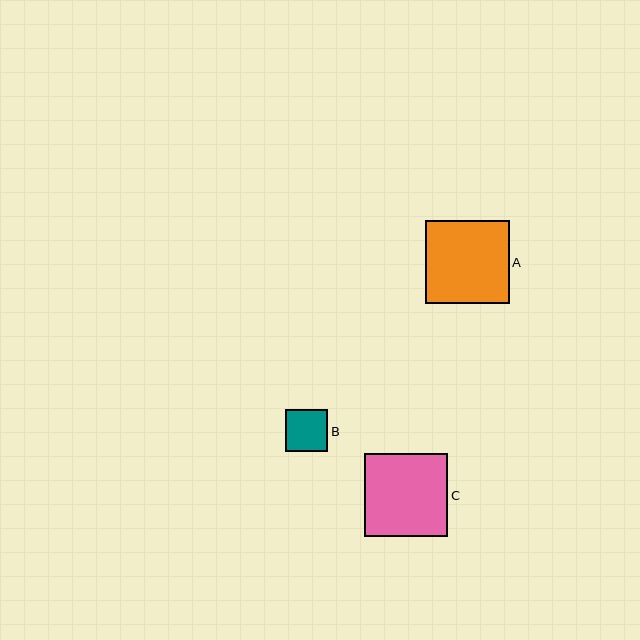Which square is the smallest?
Square B is the smallest with a size of approximately 42 pixels.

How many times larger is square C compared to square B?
Square C is approximately 2.0 times the size of square B.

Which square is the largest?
Square A is the largest with a size of approximately 83 pixels.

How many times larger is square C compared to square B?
Square C is approximately 2.0 times the size of square B.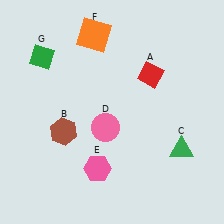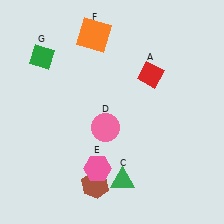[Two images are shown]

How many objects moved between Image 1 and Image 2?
2 objects moved between the two images.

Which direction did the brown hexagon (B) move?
The brown hexagon (B) moved down.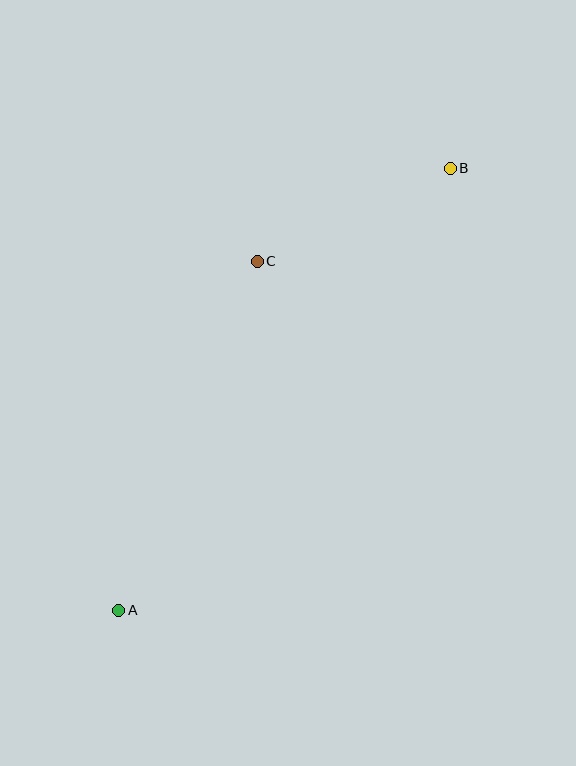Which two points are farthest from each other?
Points A and B are farthest from each other.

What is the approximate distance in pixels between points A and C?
The distance between A and C is approximately 376 pixels.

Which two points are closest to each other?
Points B and C are closest to each other.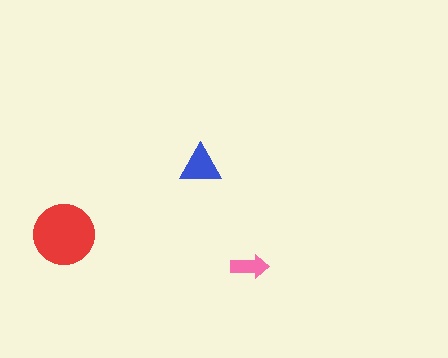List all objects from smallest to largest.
The pink arrow, the blue triangle, the red circle.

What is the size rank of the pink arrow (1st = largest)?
3rd.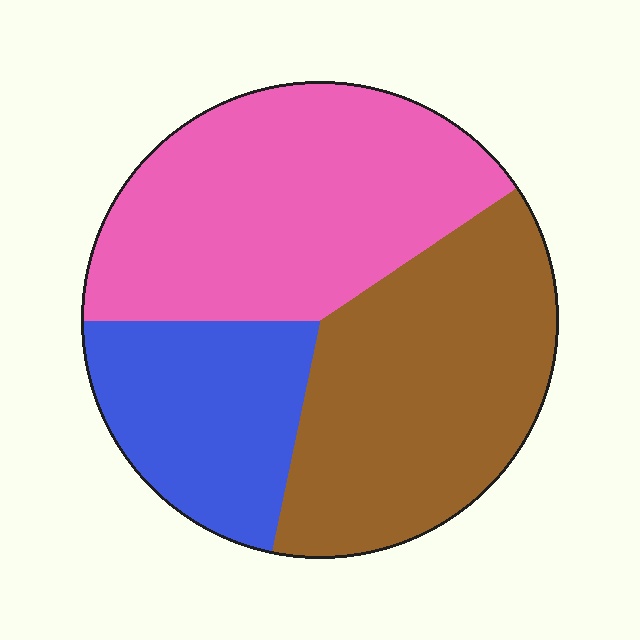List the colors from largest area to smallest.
From largest to smallest: pink, brown, blue.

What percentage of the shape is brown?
Brown covers around 40% of the shape.